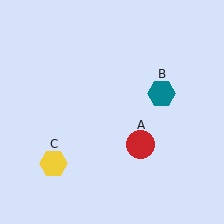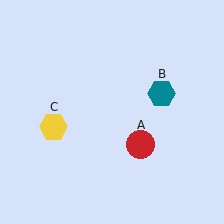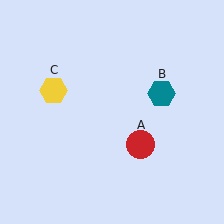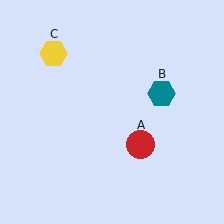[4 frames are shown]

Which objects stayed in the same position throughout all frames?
Red circle (object A) and teal hexagon (object B) remained stationary.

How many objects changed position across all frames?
1 object changed position: yellow hexagon (object C).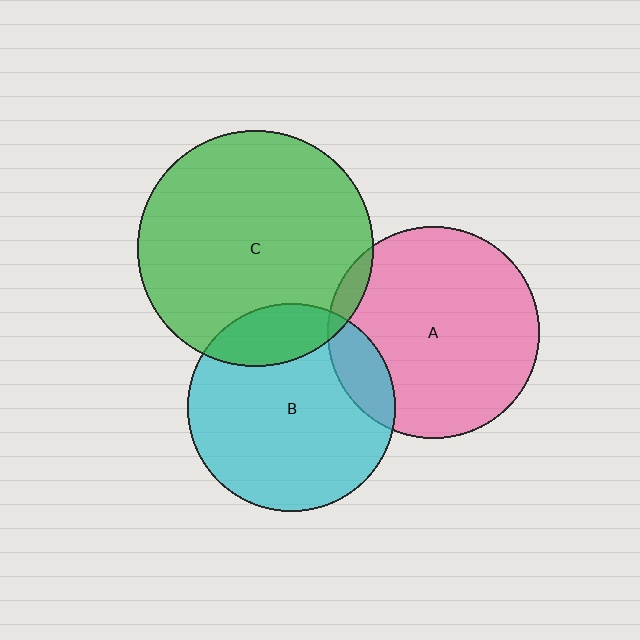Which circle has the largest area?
Circle C (green).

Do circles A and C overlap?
Yes.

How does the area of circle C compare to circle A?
Approximately 1.2 times.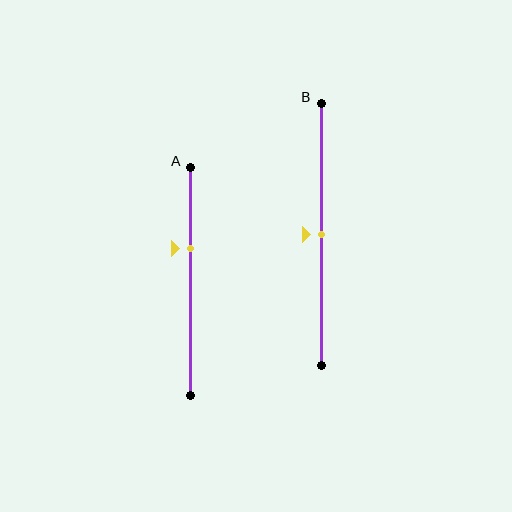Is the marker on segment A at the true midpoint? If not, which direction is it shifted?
No, the marker on segment A is shifted upward by about 15% of the segment length.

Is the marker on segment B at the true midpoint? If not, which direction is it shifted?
Yes, the marker on segment B is at the true midpoint.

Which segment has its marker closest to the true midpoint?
Segment B has its marker closest to the true midpoint.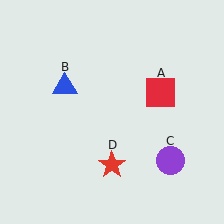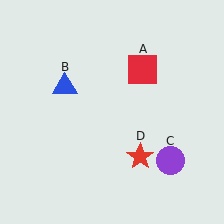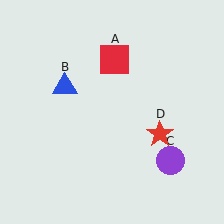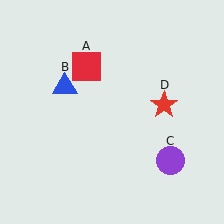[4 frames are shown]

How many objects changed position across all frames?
2 objects changed position: red square (object A), red star (object D).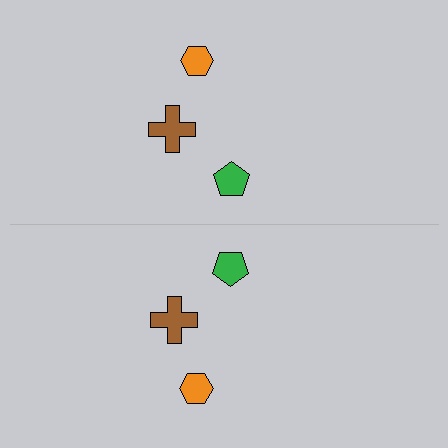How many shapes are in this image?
There are 6 shapes in this image.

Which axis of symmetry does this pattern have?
The pattern has a horizontal axis of symmetry running through the center of the image.